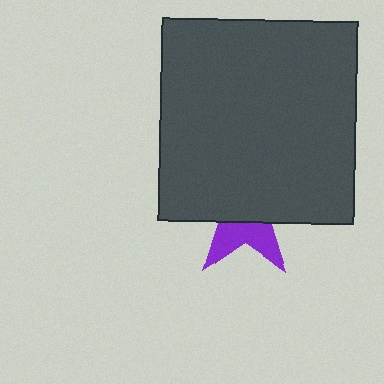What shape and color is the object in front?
The object in front is a dark gray rectangle.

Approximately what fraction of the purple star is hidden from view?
Roughly 63% of the purple star is hidden behind the dark gray rectangle.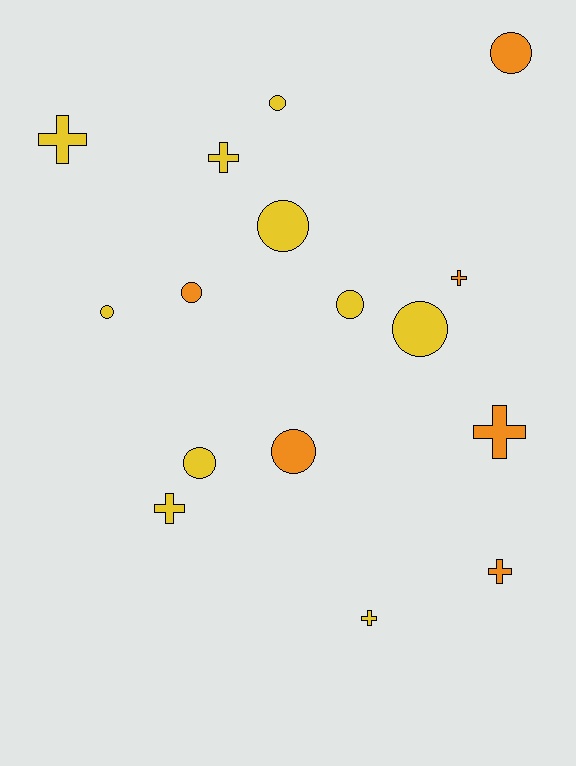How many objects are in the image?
There are 16 objects.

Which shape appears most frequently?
Circle, with 9 objects.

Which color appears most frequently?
Yellow, with 10 objects.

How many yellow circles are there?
There are 6 yellow circles.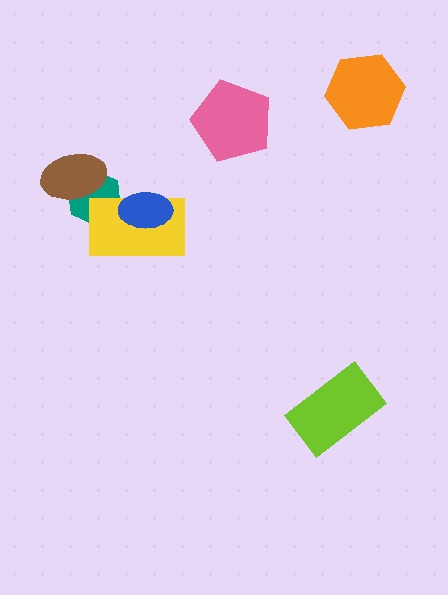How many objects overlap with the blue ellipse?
1 object overlaps with the blue ellipse.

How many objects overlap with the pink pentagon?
0 objects overlap with the pink pentagon.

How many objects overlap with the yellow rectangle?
2 objects overlap with the yellow rectangle.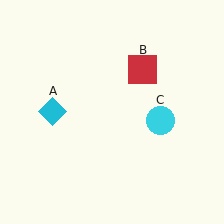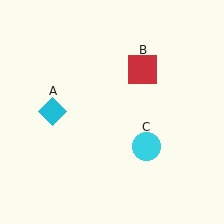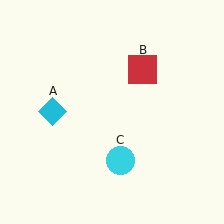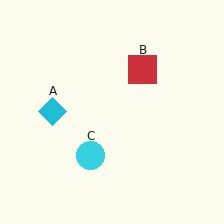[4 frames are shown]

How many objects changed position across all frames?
1 object changed position: cyan circle (object C).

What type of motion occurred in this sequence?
The cyan circle (object C) rotated clockwise around the center of the scene.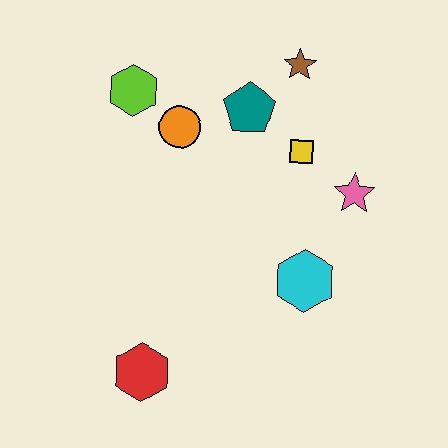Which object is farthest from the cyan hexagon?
The lime hexagon is farthest from the cyan hexagon.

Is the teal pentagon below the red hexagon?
No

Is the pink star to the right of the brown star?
Yes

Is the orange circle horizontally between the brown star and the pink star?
No